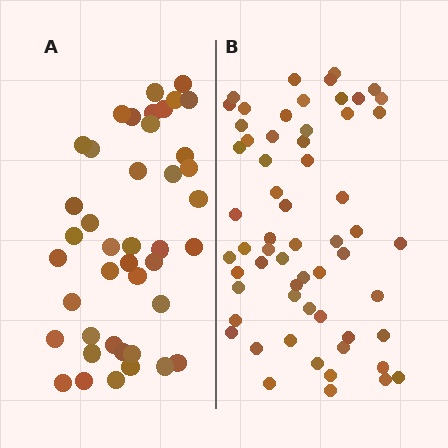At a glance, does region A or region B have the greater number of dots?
Region B (the right region) has more dots.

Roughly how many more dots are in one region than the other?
Region B has approximately 20 more dots than region A.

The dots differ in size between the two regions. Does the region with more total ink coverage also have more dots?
No. Region A has more total ink coverage because its dots are larger, but region B actually contains more individual dots. Total area can be misleading — the number of items is what matters here.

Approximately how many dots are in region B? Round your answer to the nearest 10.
About 60 dots.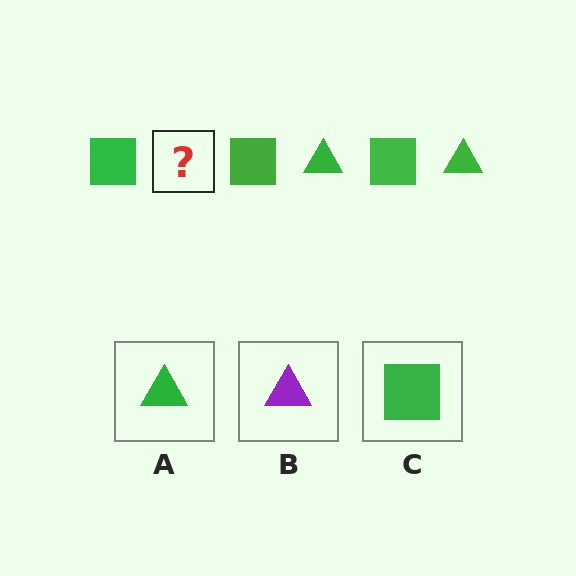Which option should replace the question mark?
Option A.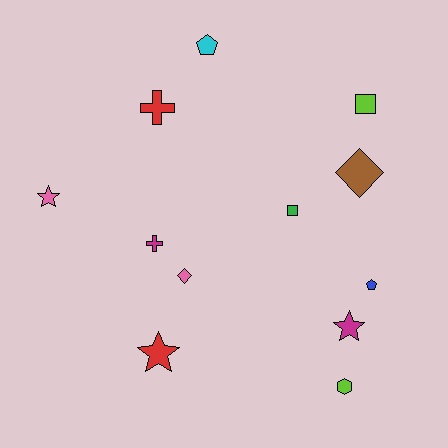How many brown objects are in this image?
There is 1 brown object.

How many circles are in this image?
There are no circles.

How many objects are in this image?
There are 12 objects.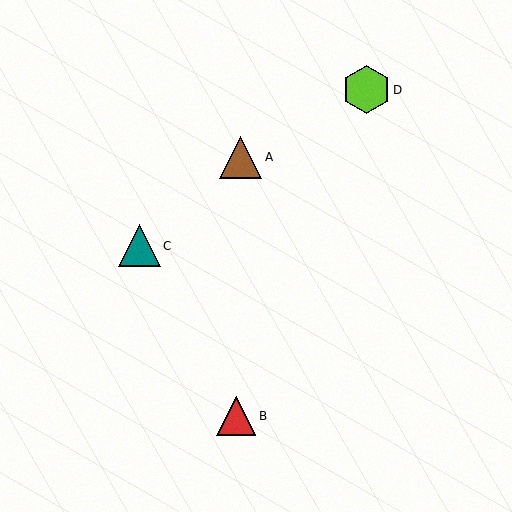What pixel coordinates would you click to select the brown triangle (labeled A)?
Click at (240, 157) to select the brown triangle A.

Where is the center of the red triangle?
The center of the red triangle is at (236, 416).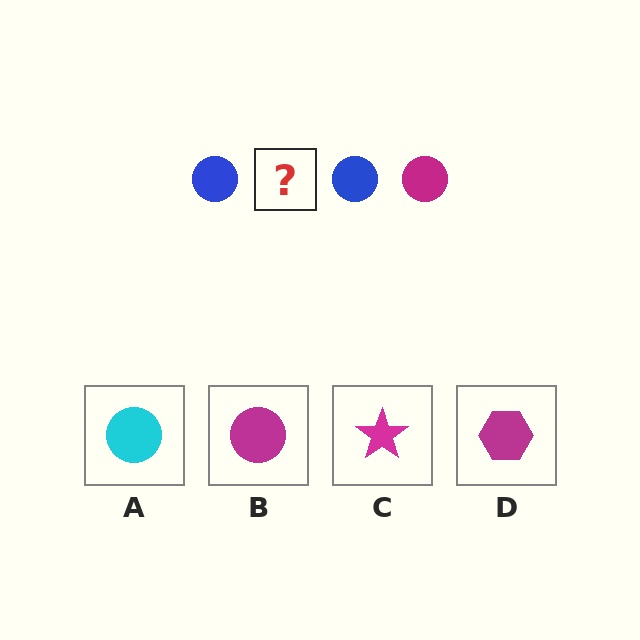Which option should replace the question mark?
Option B.